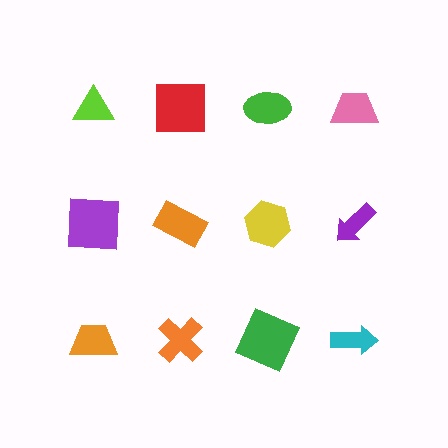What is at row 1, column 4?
A pink trapezoid.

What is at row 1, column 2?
A red square.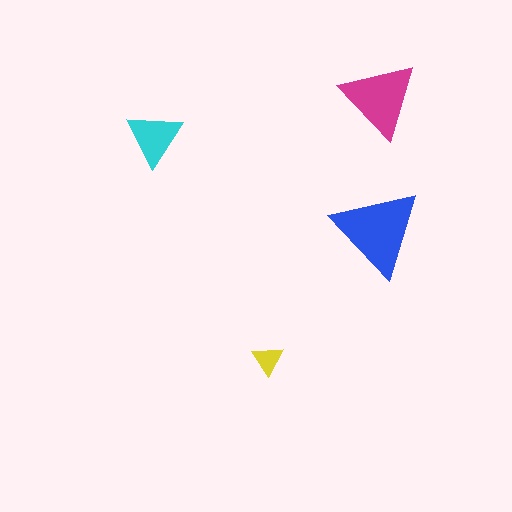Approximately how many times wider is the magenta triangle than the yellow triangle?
About 2.5 times wider.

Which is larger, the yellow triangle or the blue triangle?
The blue one.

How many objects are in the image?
There are 4 objects in the image.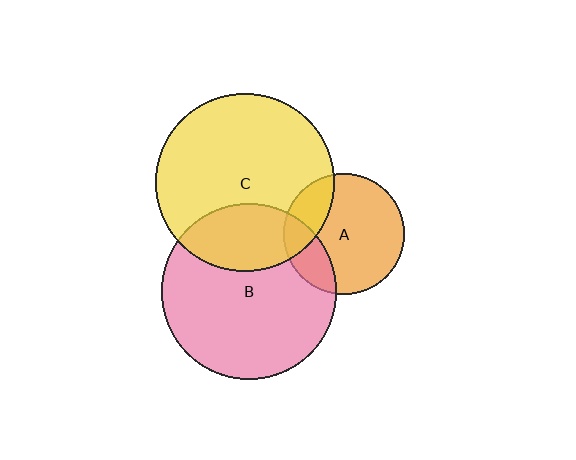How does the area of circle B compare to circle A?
Approximately 2.1 times.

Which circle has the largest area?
Circle C (yellow).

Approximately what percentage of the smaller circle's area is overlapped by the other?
Approximately 25%.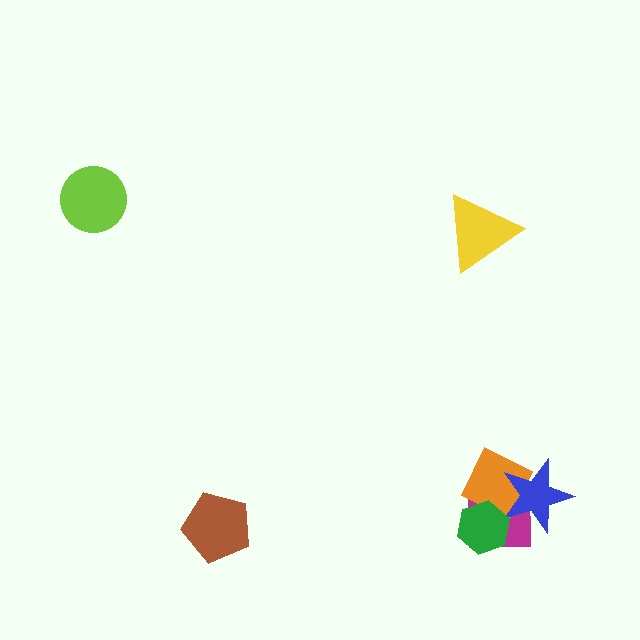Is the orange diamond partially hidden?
Yes, it is partially covered by another shape.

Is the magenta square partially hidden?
Yes, it is partially covered by another shape.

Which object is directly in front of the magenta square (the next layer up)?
The orange diamond is directly in front of the magenta square.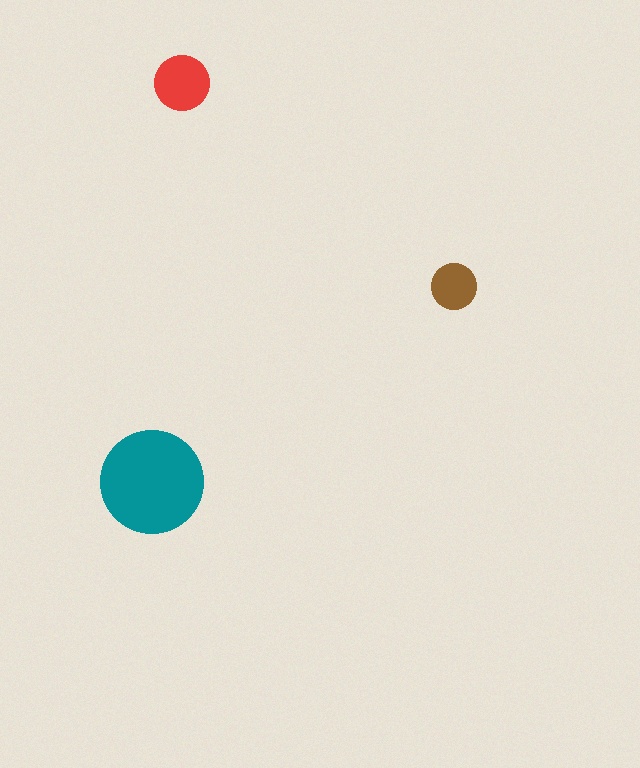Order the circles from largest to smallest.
the teal one, the red one, the brown one.